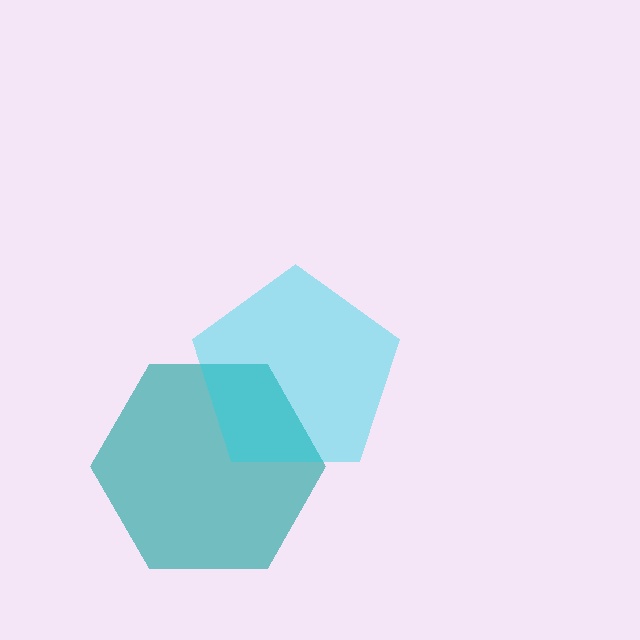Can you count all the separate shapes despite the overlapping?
Yes, there are 2 separate shapes.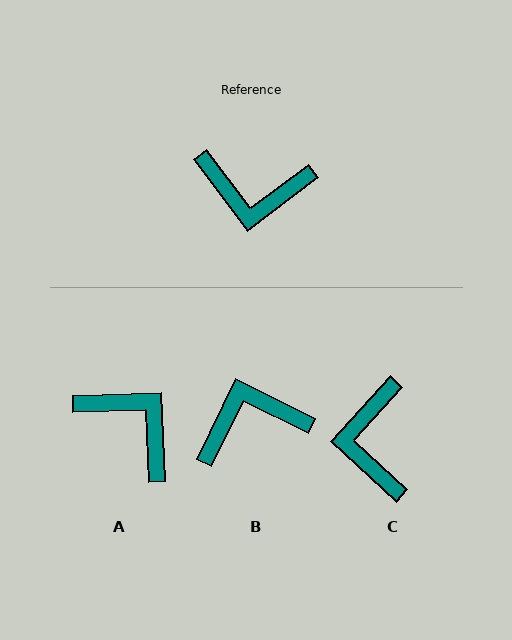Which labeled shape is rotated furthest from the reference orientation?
B, about 153 degrees away.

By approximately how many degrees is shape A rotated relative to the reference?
Approximately 145 degrees counter-clockwise.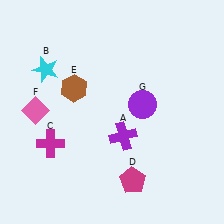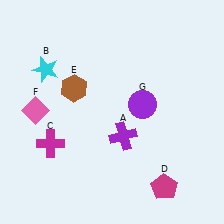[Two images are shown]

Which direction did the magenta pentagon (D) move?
The magenta pentagon (D) moved right.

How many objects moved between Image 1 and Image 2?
1 object moved between the two images.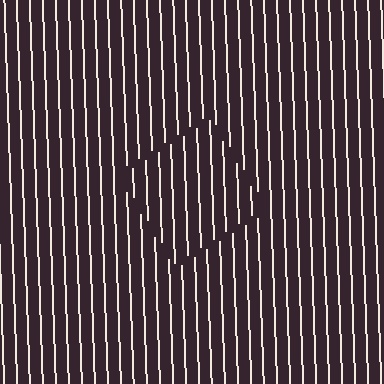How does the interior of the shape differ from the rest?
The interior of the shape contains the same grating, shifted by half a period — the contour is defined by the phase discontinuity where line-ends from the inner and outer gratings abut.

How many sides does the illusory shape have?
4 sides — the line-ends trace a square.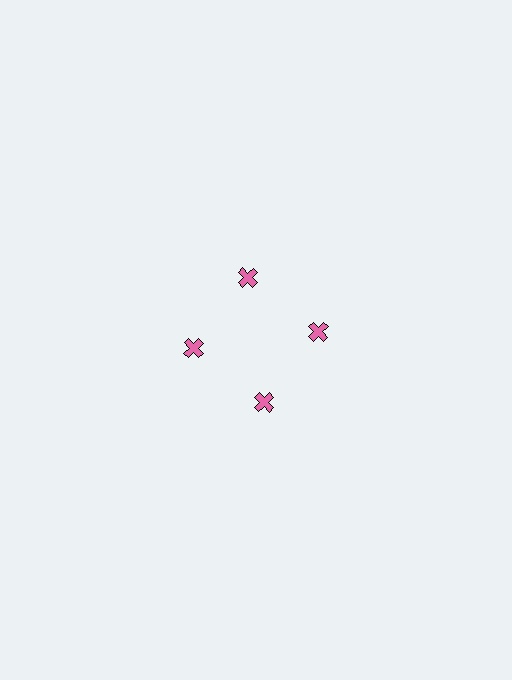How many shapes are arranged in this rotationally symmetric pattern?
There are 4 shapes, arranged in 4 groups of 1.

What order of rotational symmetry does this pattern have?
This pattern has 4-fold rotational symmetry.